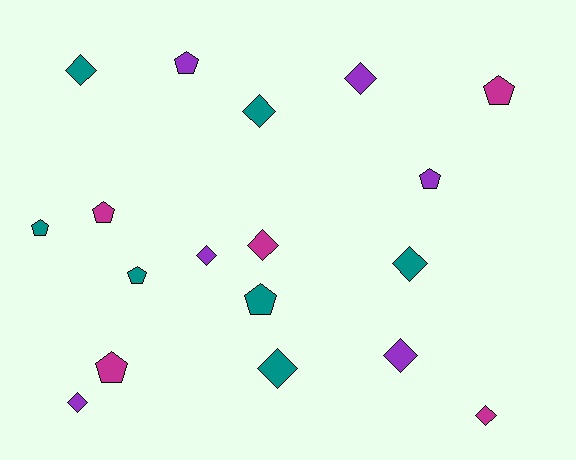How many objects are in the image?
There are 18 objects.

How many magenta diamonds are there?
There are 2 magenta diamonds.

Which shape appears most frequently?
Diamond, with 10 objects.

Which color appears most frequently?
Teal, with 7 objects.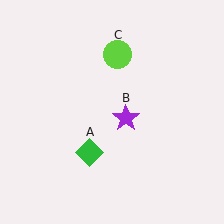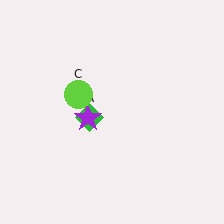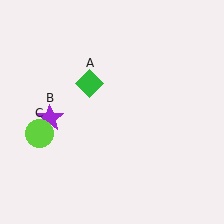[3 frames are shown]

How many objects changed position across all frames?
3 objects changed position: green diamond (object A), purple star (object B), lime circle (object C).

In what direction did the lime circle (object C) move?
The lime circle (object C) moved down and to the left.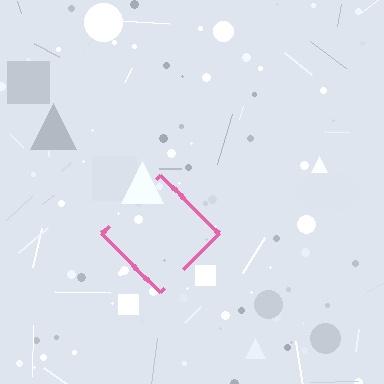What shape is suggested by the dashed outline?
The dashed outline suggests a diamond.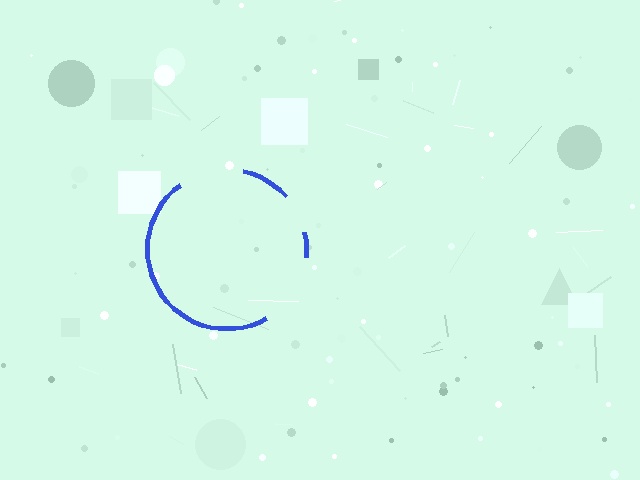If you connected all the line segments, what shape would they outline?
They would outline a circle.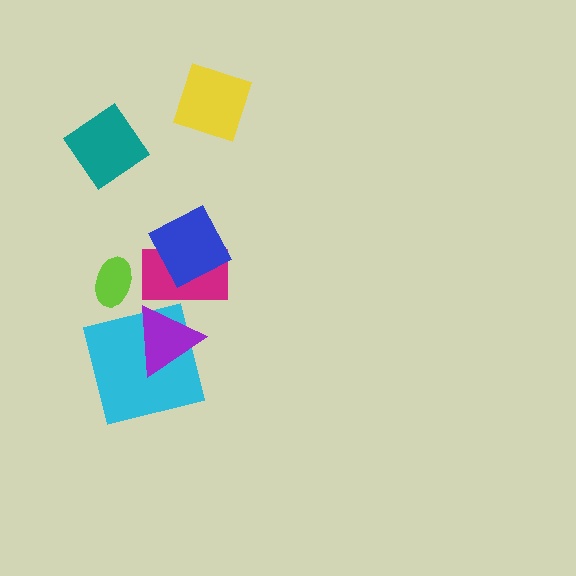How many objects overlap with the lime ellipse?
0 objects overlap with the lime ellipse.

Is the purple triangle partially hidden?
Yes, it is partially covered by another shape.